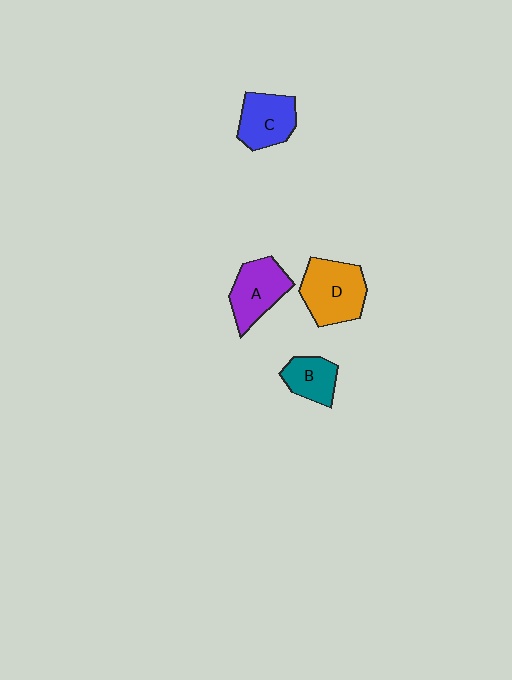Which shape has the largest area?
Shape D (orange).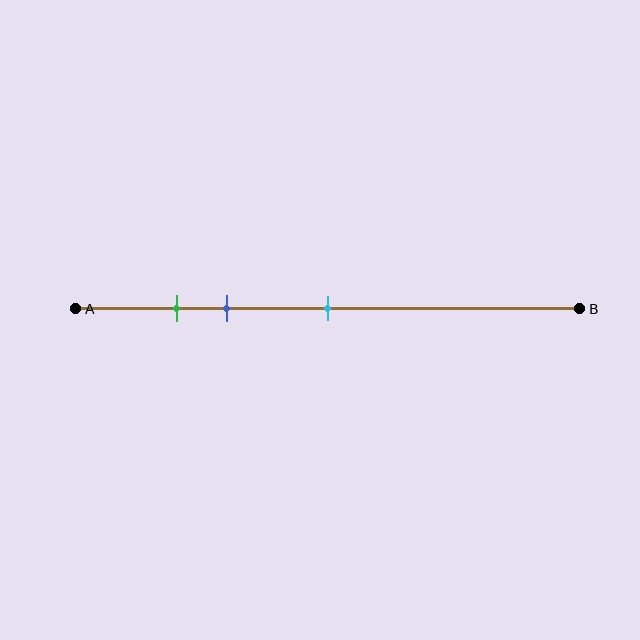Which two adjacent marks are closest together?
The green and blue marks are the closest adjacent pair.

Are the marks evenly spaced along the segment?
No, the marks are not evenly spaced.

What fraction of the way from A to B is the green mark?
The green mark is approximately 20% (0.2) of the way from A to B.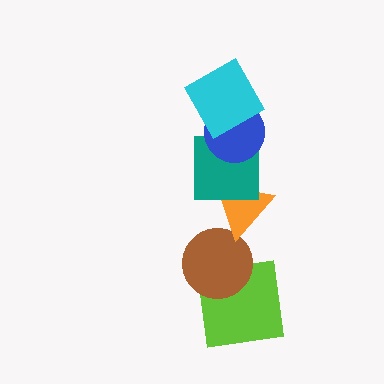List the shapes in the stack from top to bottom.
From top to bottom: the cyan square, the blue circle, the teal square, the orange triangle, the brown circle, the lime square.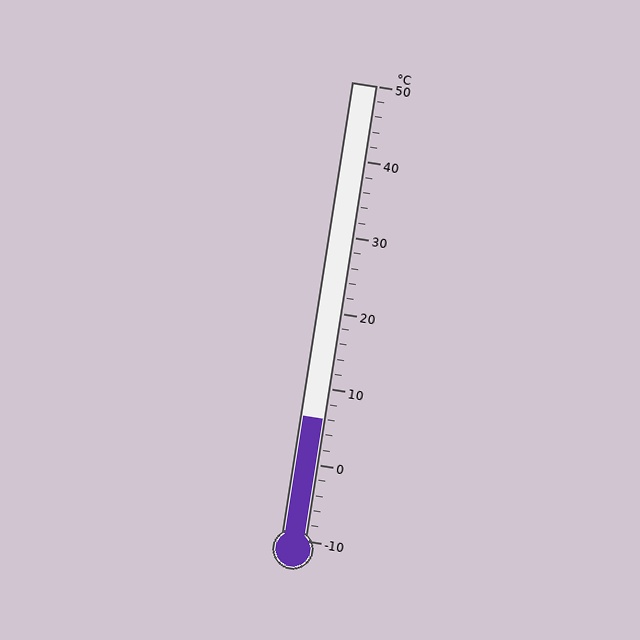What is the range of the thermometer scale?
The thermometer scale ranges from -10°C to 50°C.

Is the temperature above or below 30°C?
The temperature is below 30°C.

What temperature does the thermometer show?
The thermometer shows approximately 6°C.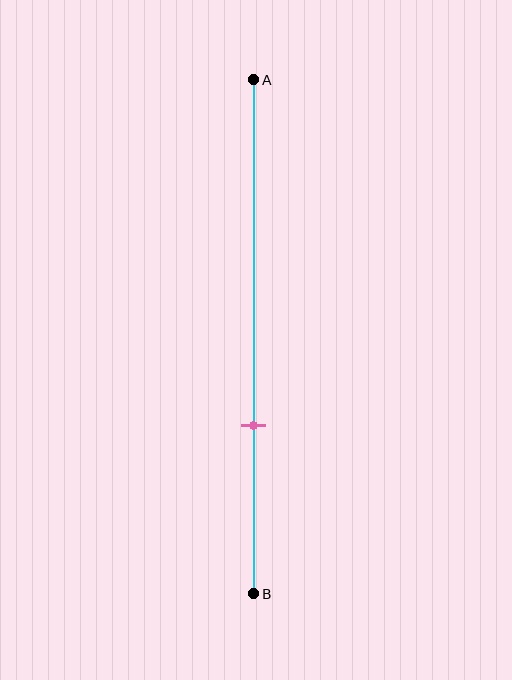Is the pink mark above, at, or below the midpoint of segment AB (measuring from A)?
The pink mark is below the midpoint of segment AB.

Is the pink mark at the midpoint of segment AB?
No, the mark is at about 65% from A, not at the 50% midpoint.